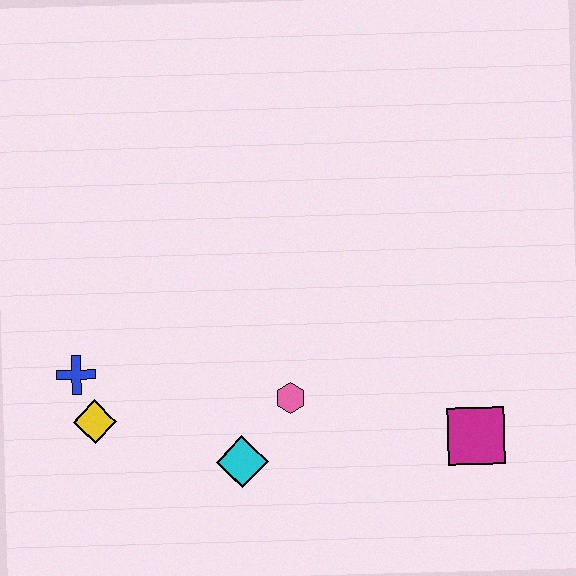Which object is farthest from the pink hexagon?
The blue cross is farthest from the pink hexagon.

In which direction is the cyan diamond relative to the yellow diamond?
The cyan diamond is to the right of the yellow diamond.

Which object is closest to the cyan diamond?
The pink hexagon is closest to the cyan diamond.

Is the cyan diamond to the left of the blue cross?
No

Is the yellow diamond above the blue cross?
No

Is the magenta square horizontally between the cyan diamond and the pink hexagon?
No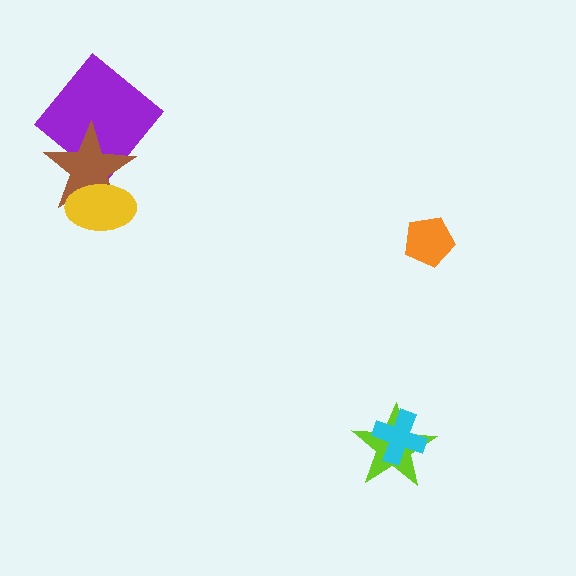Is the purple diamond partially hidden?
Yes, it is partially covered by another shape.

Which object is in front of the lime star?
The cyan cross is in front of the lime star.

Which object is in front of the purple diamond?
The brown star is in front of the purple diamond.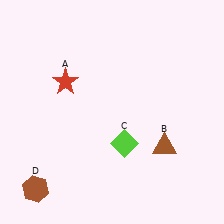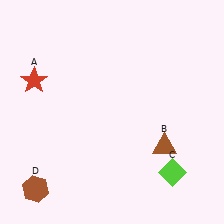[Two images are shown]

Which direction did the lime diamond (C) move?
The lime diamond (C) moved right.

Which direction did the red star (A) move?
The red star (A) moved left.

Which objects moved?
The objects that moved are: the red star (A), the lime diamond (C).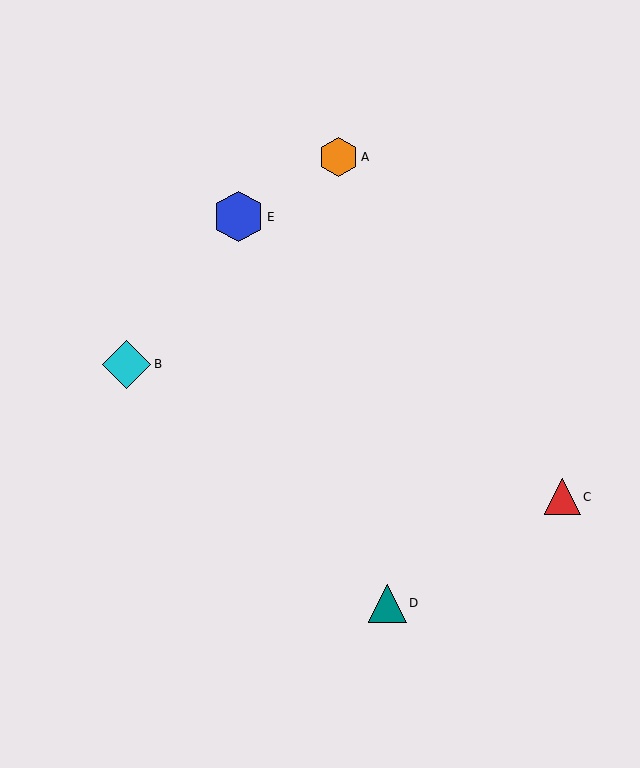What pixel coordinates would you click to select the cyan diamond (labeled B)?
Click at (127, 364) to select the cyan diamond B.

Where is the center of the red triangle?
The center of the red triangle is at (562, 497).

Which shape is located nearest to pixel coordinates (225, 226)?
The blue hexagon (labeled E) at (239, 217) is nearest to that location.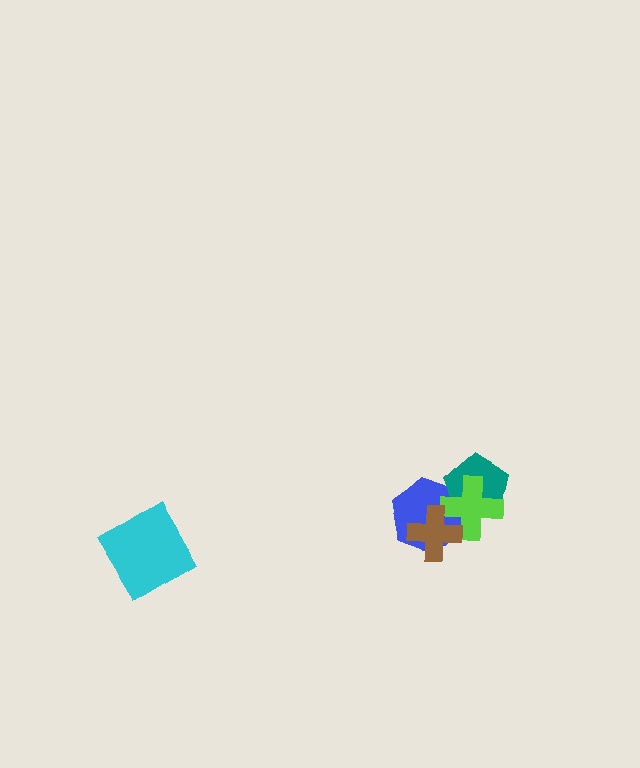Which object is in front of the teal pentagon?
The lime cross is in front of the teal pentagon.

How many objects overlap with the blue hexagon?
3 objects overlap with the blue hexagon.